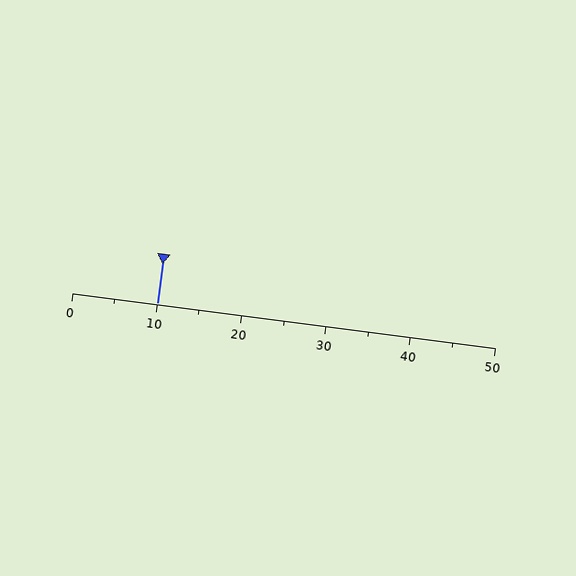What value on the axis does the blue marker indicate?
The marker indicates approximately 10.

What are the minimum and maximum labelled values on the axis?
The axis runs from 0 to 50.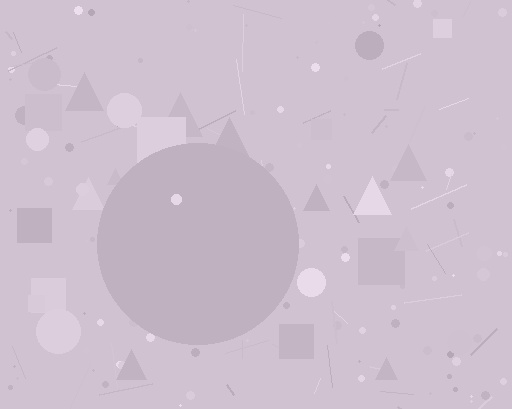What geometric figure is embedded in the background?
A circle is embedded in the background.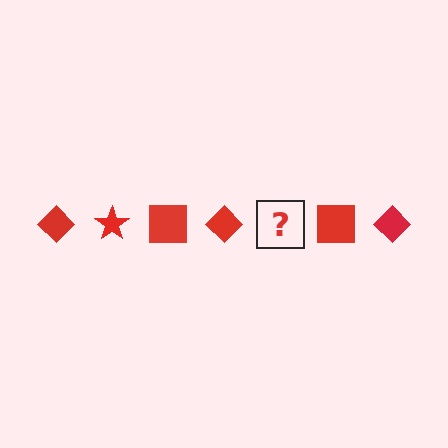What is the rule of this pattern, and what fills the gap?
The rule is that the pattern cycles through diamond, star, square shapes in red. The gap should be filled with a red star.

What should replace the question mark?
The question mark should be replaced with a red star.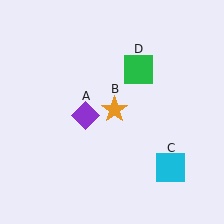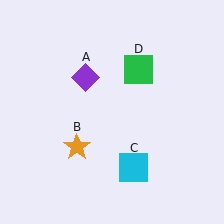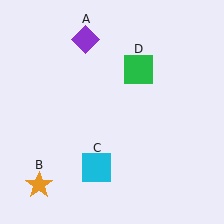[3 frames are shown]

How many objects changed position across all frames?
3 objects changed position: purple diamond (object A), orange star (object B), cyan square (object C).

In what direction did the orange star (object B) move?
The orange star (object B) moved down and to the left.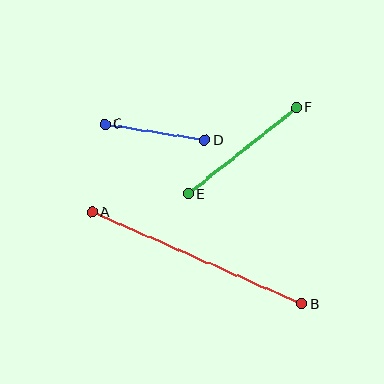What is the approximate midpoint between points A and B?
The midpoint is at approximately (197, 258) pixels.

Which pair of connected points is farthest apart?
Points A and B are farthest apart.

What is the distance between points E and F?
The distance is approximately 138 pixels.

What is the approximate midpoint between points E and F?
The midpoint is at approximately (242, 151) pixels.